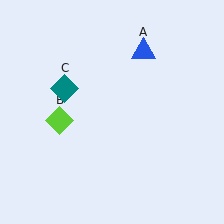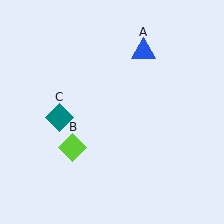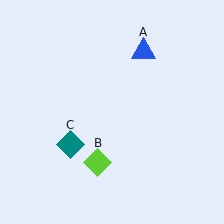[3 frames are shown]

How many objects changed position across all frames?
2 objects changed position: lime diamond (object B), teal diamond (object C).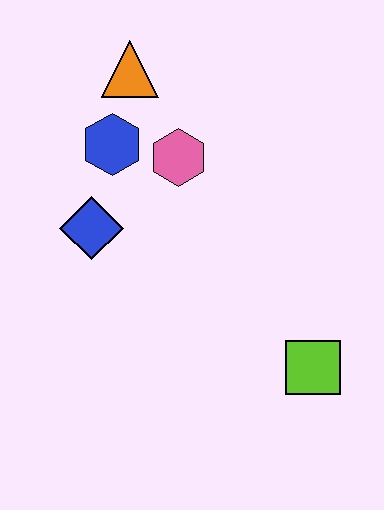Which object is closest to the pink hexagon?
The blue hexagon is closest to the pink hexagon.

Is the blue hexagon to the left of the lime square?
Yes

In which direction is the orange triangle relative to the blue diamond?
The orange triangle is above the blue diamond.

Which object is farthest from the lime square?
The orange triangle is farthest from the lime square.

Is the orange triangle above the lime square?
Yes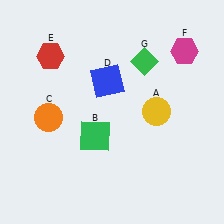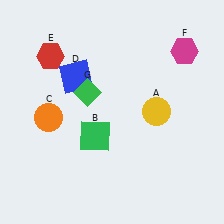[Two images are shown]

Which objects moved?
The objects that moved are: the blue square (D), the green diamond (G).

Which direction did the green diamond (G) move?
The green diamond (G) moved left.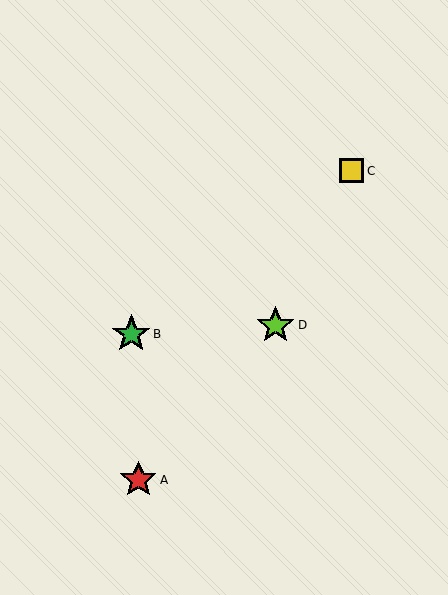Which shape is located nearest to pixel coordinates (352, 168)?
The yellow square (labeled C) at (351, 171) is nearest to that location.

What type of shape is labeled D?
Shape D is a lime star.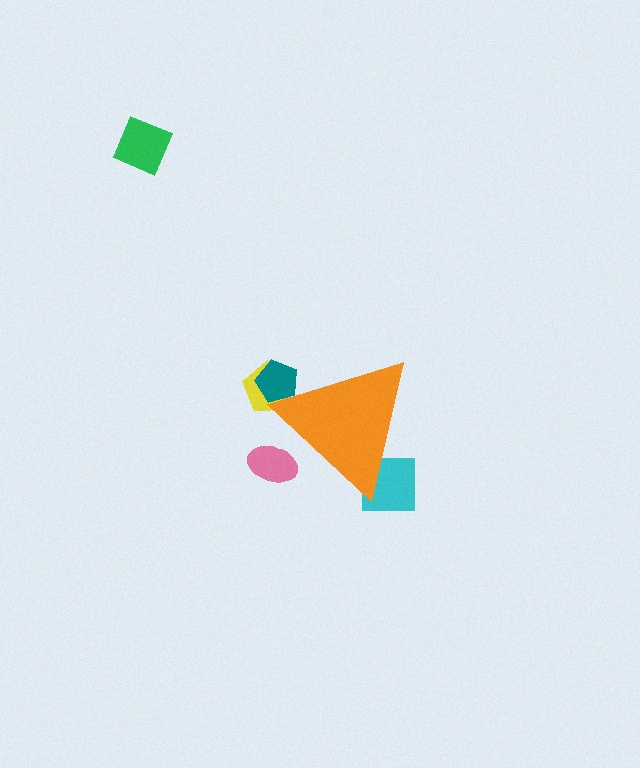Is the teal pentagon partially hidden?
Yes, the teal pentagon is partially hidden behind the orange triangle.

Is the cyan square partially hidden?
Yes, the cyan square is partially hidden behind the orange triangle.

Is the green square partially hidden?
No, the green square is fully visible.